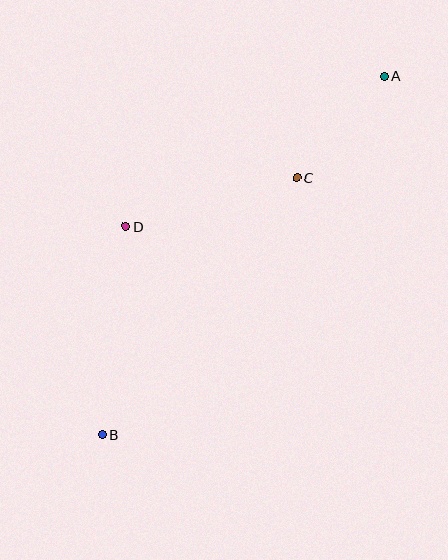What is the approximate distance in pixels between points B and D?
The distance between B and D is approximately 210 pixels.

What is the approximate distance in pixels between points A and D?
The distance between A and D is approximately 299 pixels.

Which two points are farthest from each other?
Points A and B are farthest from each other.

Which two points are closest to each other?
Points A and C are closest to each other.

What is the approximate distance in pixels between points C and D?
The distance between C and D is approximately 177 pixels.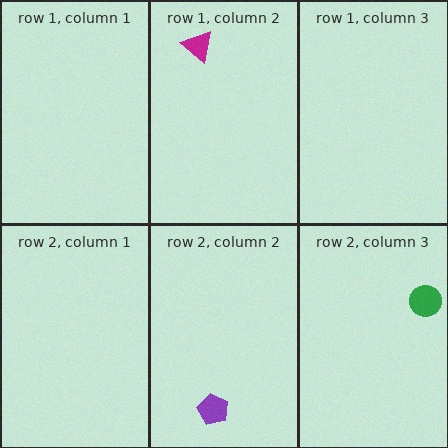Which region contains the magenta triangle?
The row 1, column 2 region.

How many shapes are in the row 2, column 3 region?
1.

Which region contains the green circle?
The row 2, column 3 region.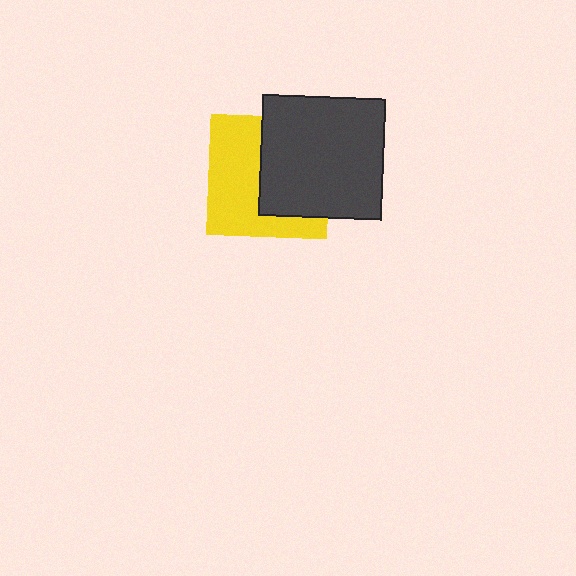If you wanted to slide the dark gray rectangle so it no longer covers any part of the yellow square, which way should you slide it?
Slide it right — that is the most direct way to separate the two shapes.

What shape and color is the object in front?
The object in front is a dark gray rectangle.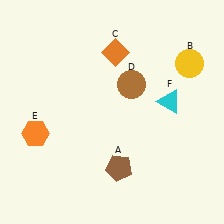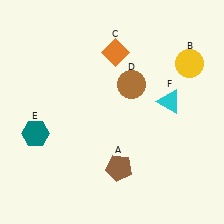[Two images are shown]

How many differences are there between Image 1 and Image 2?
There is 1 difference between the two images.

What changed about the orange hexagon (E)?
In Image 1, E is orange. In Image 2, it changed to teal.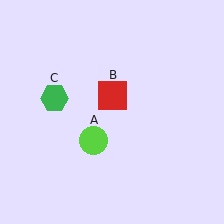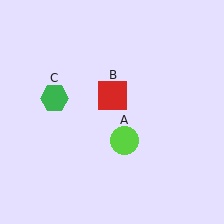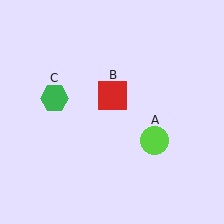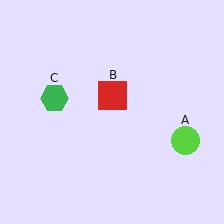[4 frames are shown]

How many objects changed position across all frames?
1 object changed position: lime circle (object A).